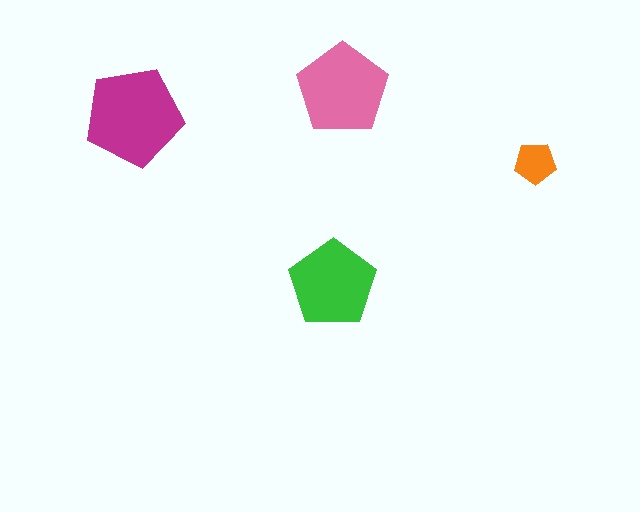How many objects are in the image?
There are 4 objects in the image.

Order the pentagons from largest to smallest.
the magenta one, the pink one, the green one, the orange one.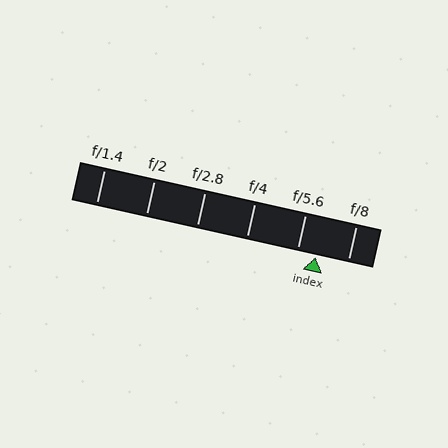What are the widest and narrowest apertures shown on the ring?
The widest aperture shown is f/1.4 and the narrowest is f/8.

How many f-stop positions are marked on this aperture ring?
There are 6 f-stop positions marked.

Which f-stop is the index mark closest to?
The index mark is closest to f/5.6.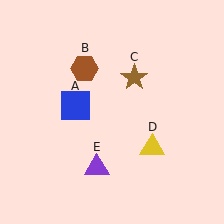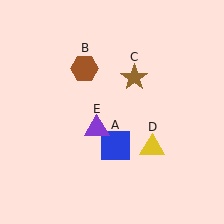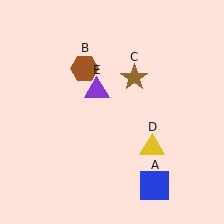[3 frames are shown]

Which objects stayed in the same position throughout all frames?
Brown hexagon (object B) and brown star (object C) and yellow triangle (object D) remained stationary.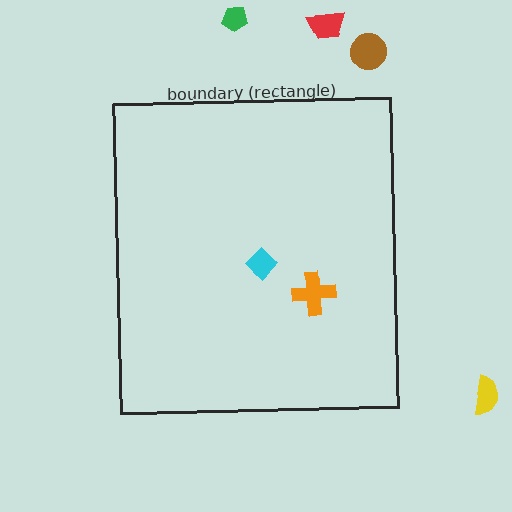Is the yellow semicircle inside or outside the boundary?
Outside.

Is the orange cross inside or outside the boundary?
Inside.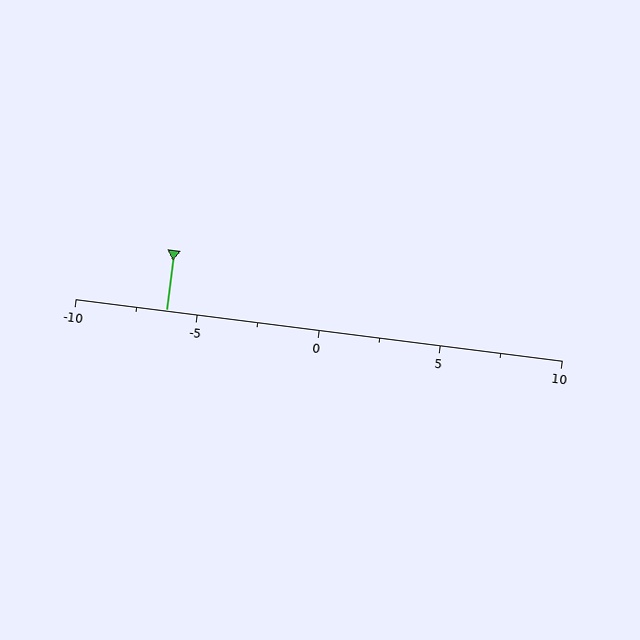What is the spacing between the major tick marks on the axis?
The major ticks are spaced 5 apart.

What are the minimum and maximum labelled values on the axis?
The axis runs from -10 to 10.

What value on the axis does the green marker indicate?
The marker indicates approximately -6.2.